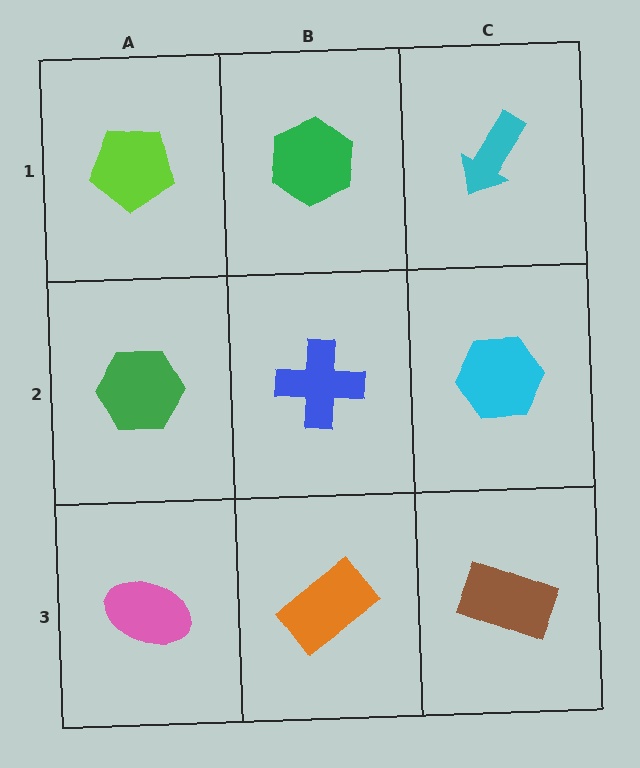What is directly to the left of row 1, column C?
A green hexagon.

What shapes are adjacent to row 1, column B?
A blue cross (row 2, column B), a lime pentagon (row 1, column A), a cyan arrow (row 1, column C).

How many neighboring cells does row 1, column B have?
3.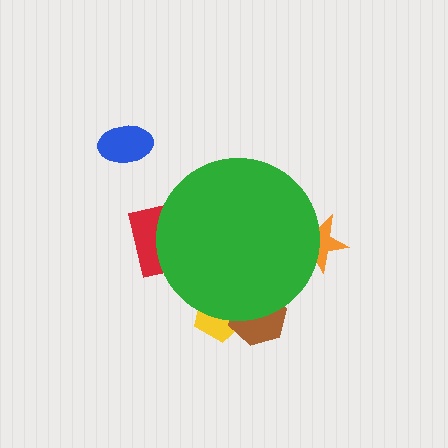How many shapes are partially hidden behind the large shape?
4 shapes are partially hidden.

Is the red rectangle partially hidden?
Yes, the red rectangle is partially hidden behind the green circle.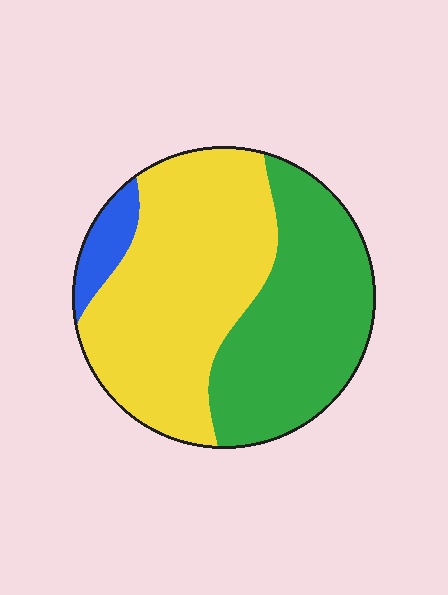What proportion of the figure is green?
Green takes up about two fifths (2/5) of the figure.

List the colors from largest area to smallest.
From largest to smallest: yellow, green, blue.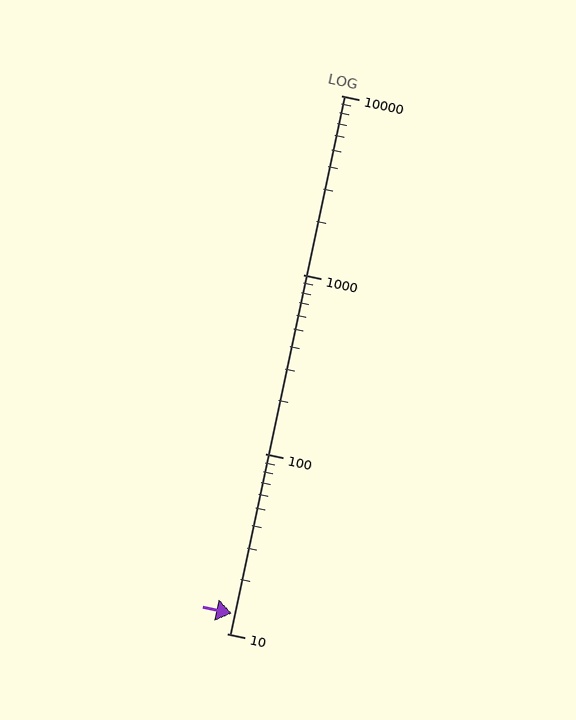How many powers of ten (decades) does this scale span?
The scale spans 3 decades, from 10 to 10000.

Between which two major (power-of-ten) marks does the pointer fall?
The pointer is between 10 and 100.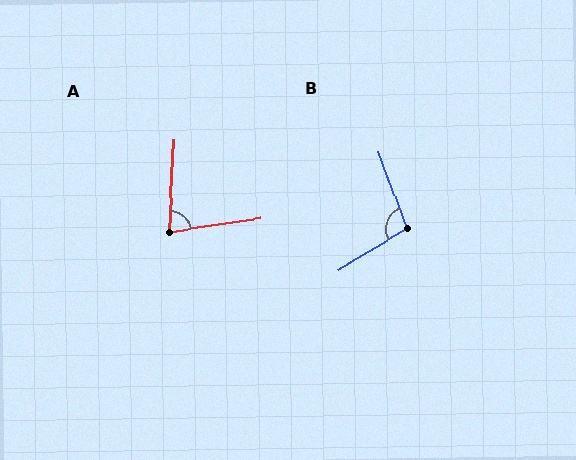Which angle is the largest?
B, at approximately 101 degrees.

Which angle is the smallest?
A, at approximately 79 degrees.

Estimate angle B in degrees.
Approximately 101 degrees.